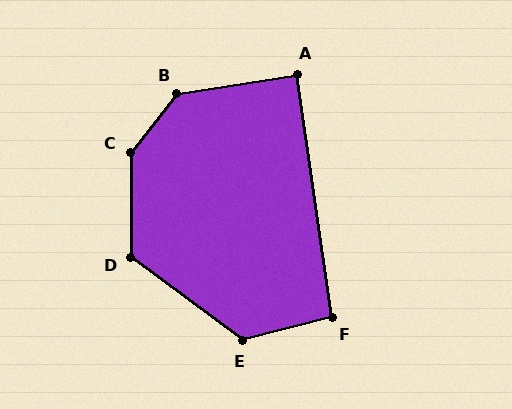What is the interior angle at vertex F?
Approximately 96 degrees (obtuse).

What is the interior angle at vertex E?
Approximately 129 degrees (obtuse).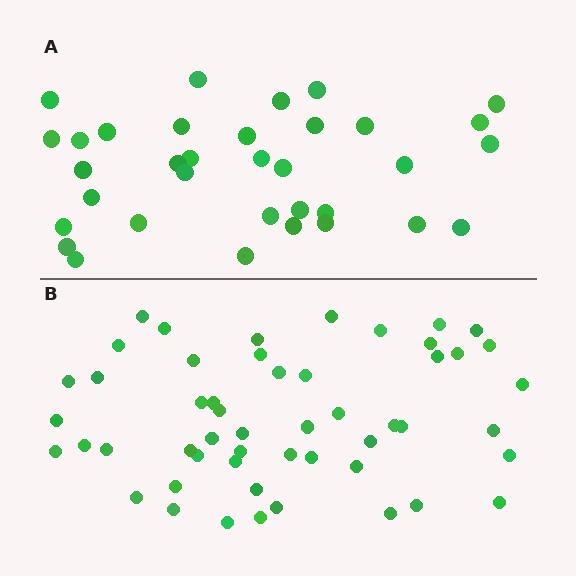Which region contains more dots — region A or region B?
Region B (the bottom region) has more dots.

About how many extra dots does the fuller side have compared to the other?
Region B has approximately 20 more dots than region A.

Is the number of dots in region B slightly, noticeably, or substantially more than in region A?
Region B has substantially more. The ratio is roughly 1.5 to 1.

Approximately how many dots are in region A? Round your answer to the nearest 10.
About 30 dots. (The exact count is 34, which rounds to 30.)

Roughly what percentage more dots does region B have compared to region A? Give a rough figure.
About 55% more.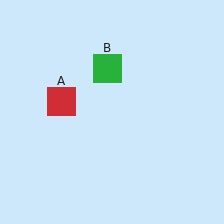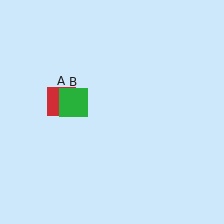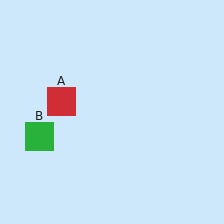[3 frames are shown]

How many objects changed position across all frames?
1 object changed position: green square (object B).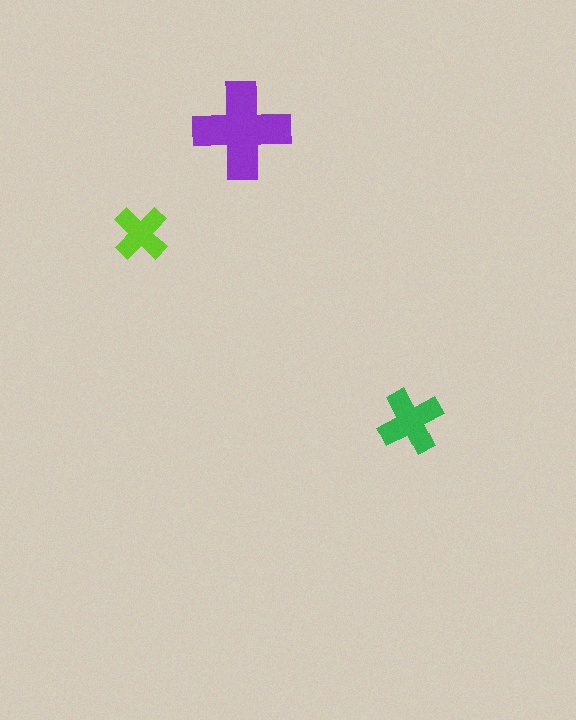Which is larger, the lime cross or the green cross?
The green one.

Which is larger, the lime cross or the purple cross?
The purple one.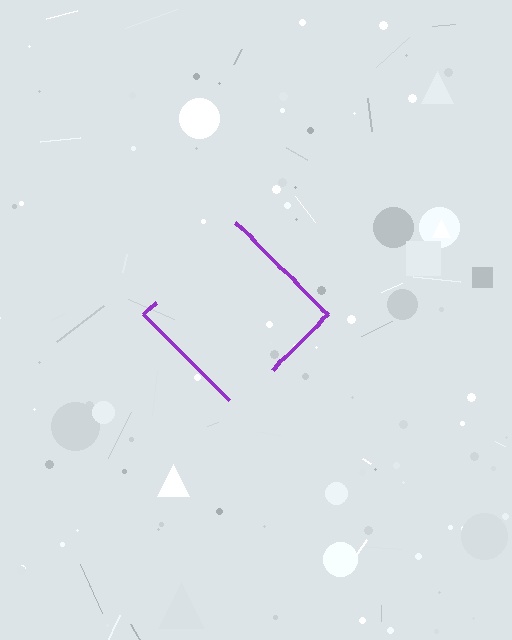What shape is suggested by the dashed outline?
The dashed outline suggests a diamond.